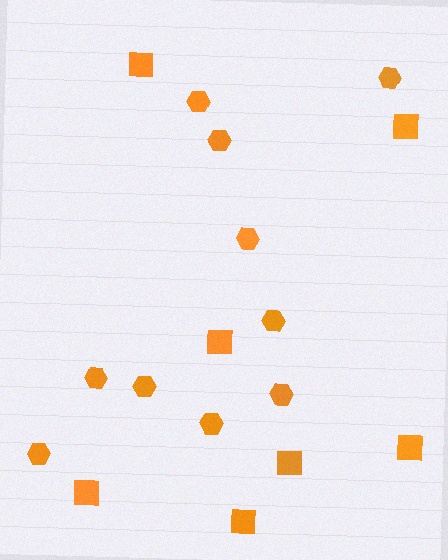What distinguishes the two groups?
There are 2 groups: one group of squares (7) and one group of hexagons (10).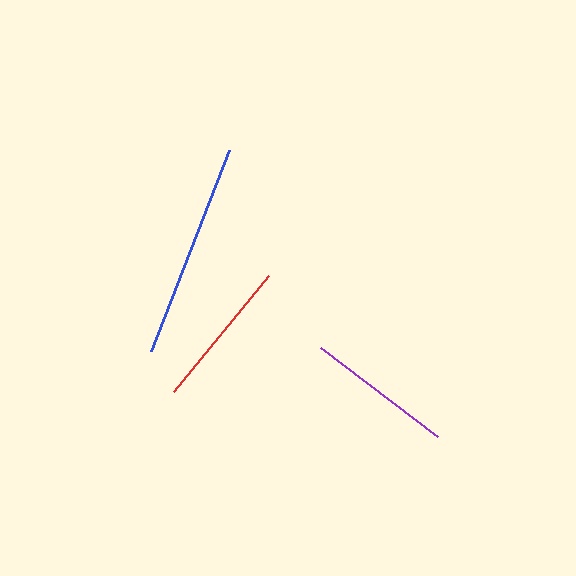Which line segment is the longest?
The blue line is the longest at approximately 215 pixels.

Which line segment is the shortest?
The purple line is the shortest at approximately 147 pixels.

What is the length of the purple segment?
The purple segment is approximately 147 pixels long.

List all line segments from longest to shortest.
From longest to shortest: blue, red, purple.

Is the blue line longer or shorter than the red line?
The blue line is longer than the red line.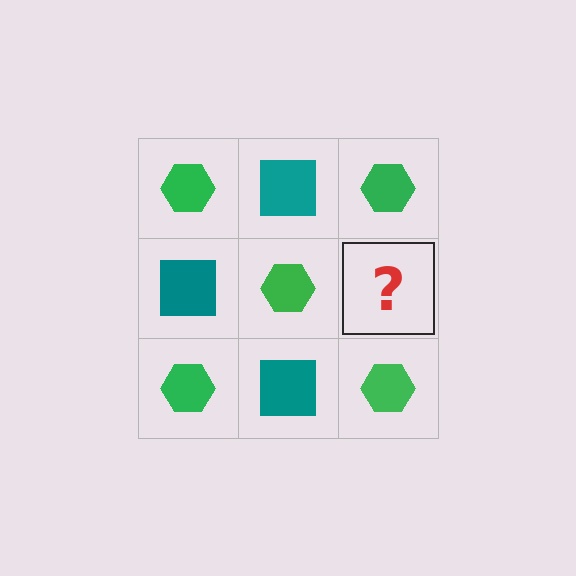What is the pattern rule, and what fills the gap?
The rule is that it alternates green hexagon and teal square in a checkerboard pattern. The gap should be filled with a teal square.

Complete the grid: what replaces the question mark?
The question mark should be replaced with a teal square.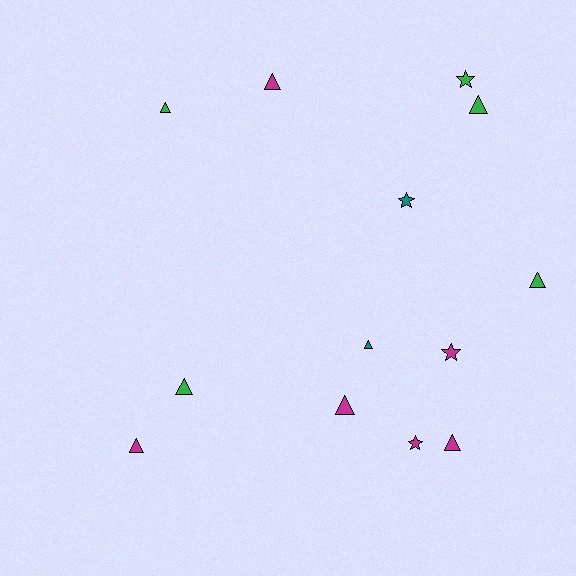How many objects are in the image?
There are 13 objects.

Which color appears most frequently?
Magenta, with 6 objects.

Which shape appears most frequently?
Triangle, with 9 objects.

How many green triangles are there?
There are 4 green triangles.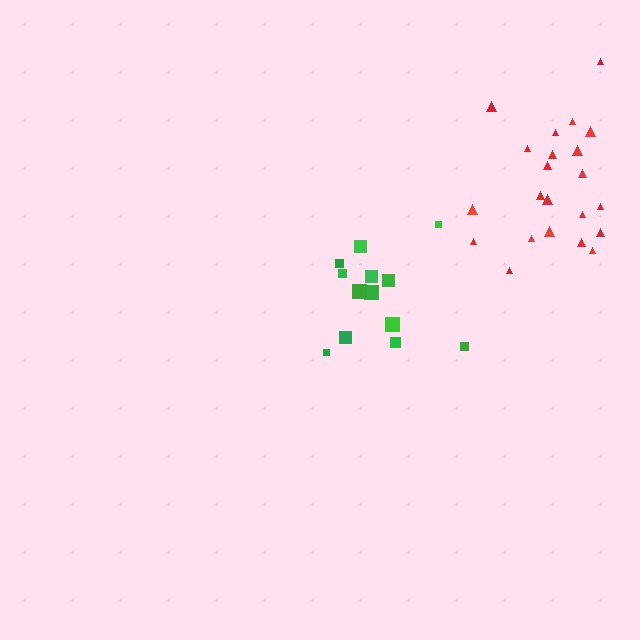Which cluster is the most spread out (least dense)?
Green.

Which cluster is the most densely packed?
Red.